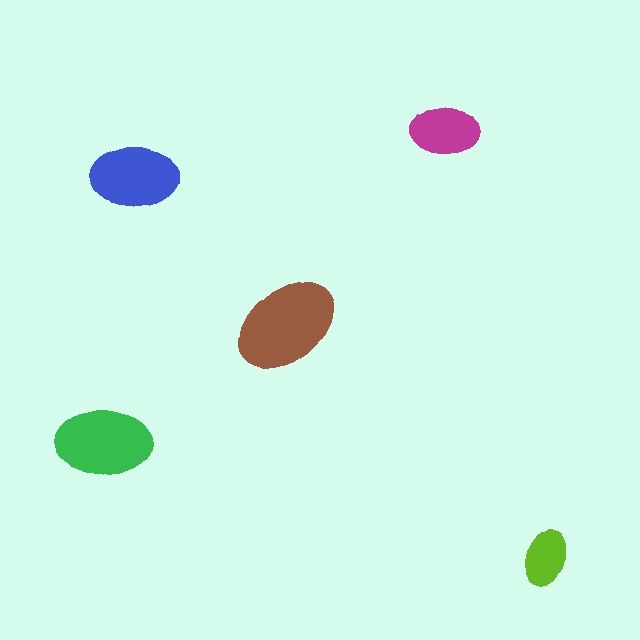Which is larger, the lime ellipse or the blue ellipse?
The blue one.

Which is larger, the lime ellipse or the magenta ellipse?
The magenta one.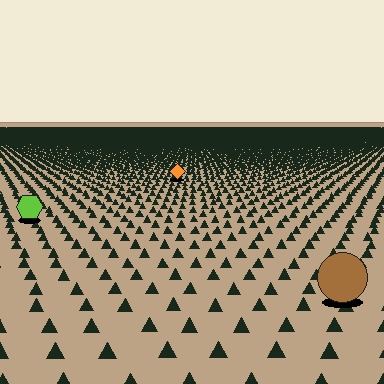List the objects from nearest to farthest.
From nearest to farthest: the brown circle, the lime hexagon, the orange diamond.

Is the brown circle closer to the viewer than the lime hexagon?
Yes. The brown circle is closer — you can tell from the texture gradient: the ground texture is coarser near it.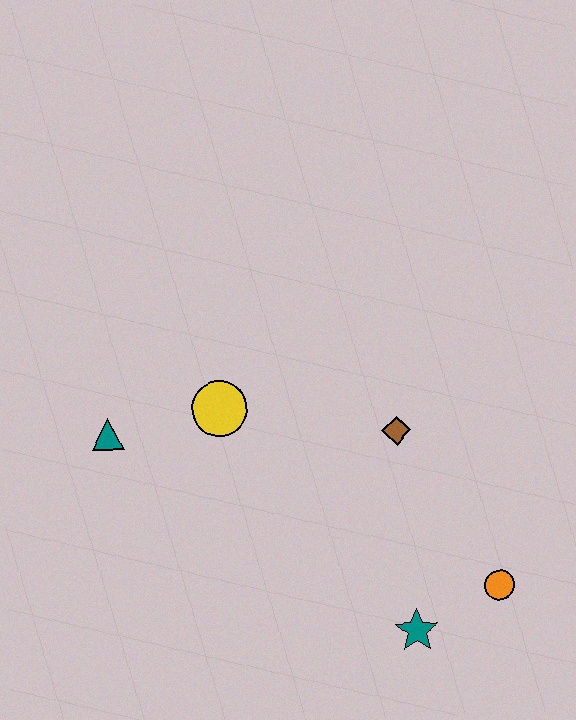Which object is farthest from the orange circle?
The teal triangle is farthest from the orange circle.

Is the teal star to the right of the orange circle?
No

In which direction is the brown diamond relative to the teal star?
The brown diamond is above the teal star.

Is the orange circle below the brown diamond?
Yes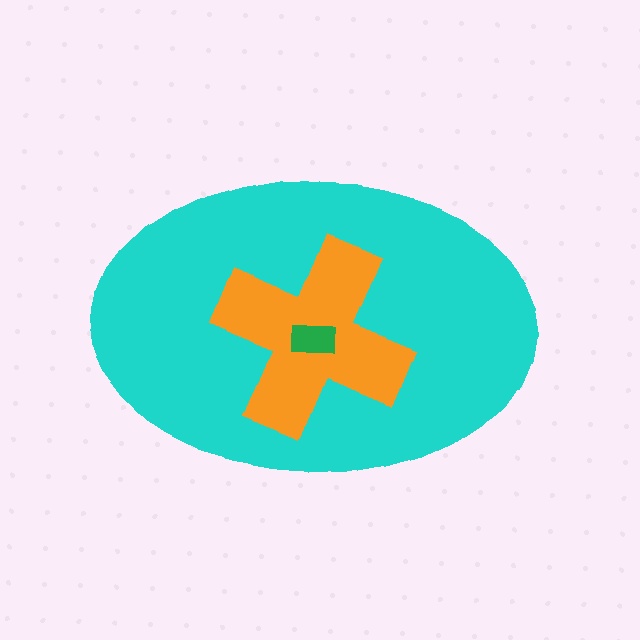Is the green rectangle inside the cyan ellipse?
Yes.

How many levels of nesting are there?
3.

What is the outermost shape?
The cyan ellipse.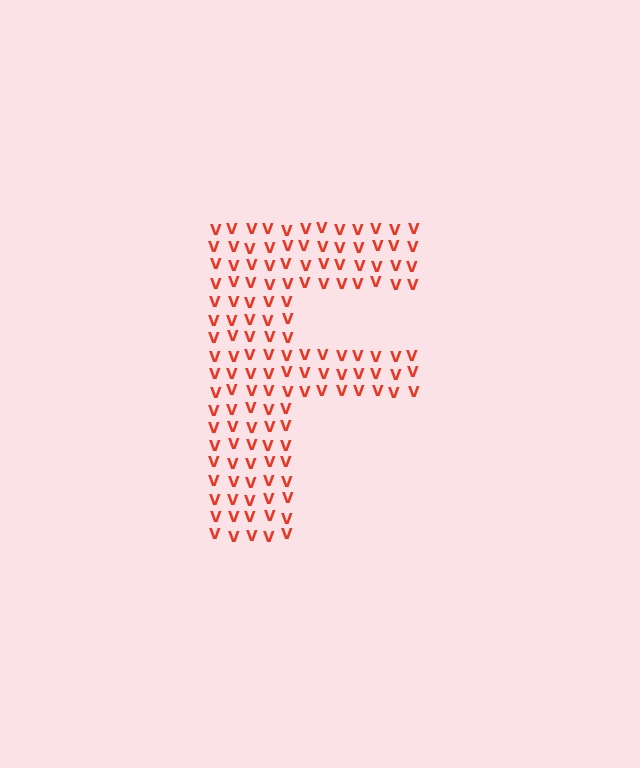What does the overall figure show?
The overall figure shows the letter F.